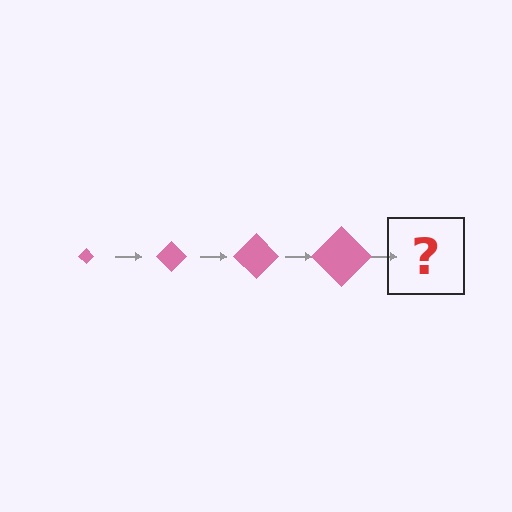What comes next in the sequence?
The next element should be a pink diamond, larger than the previous one.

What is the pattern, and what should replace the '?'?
The pattern is that the diamond gets progressively larger each step. The '?' should be a pink diamond, larger than the previous one.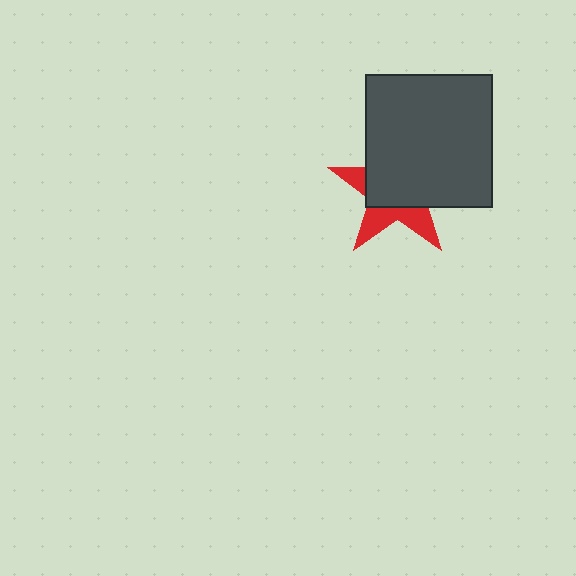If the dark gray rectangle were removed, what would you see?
You would see the complete red star.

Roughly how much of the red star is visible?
A small part of it is visible (roughly 38%).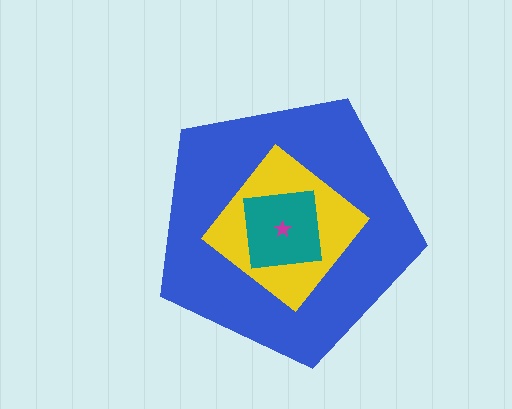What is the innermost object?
The magenta star.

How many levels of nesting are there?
4.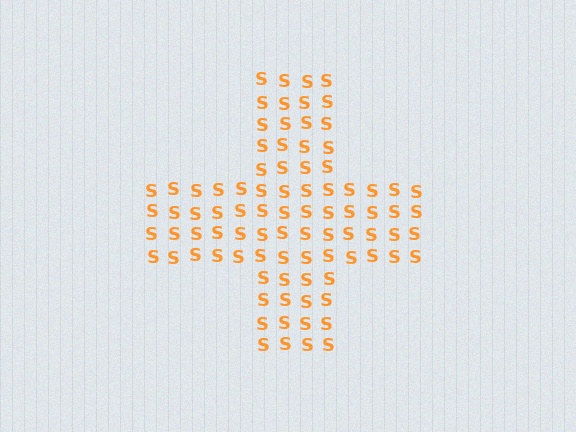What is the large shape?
The large shape is a cross.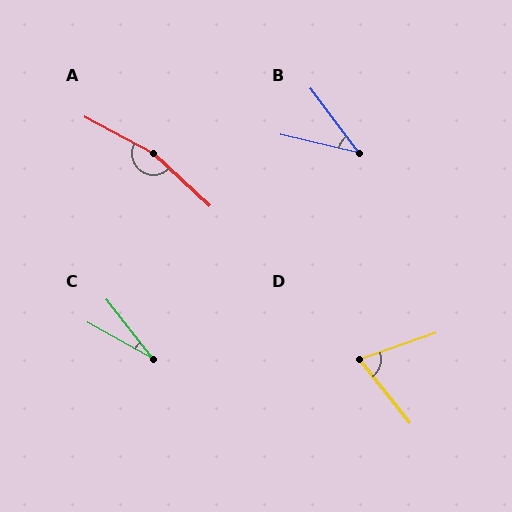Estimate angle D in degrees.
Approximately 70 degrees.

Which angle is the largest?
A, at approximately 165 degrees.